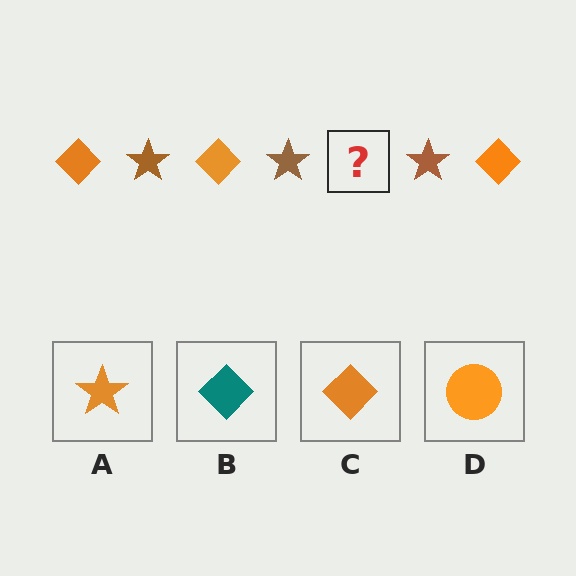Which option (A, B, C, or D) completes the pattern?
C.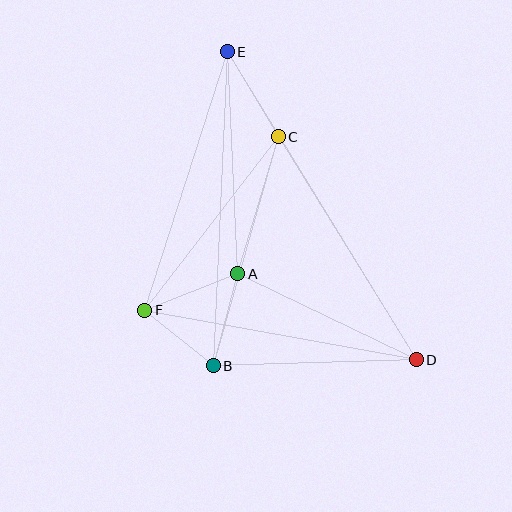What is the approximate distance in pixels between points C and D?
The distance between C and D is approximately 262 pixels.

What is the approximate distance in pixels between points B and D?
The distance between B and D is approximately 203 pixels.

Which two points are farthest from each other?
Points D and E are farthest from each other.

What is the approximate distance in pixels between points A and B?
The distance between A and B is approximately 95 pixels.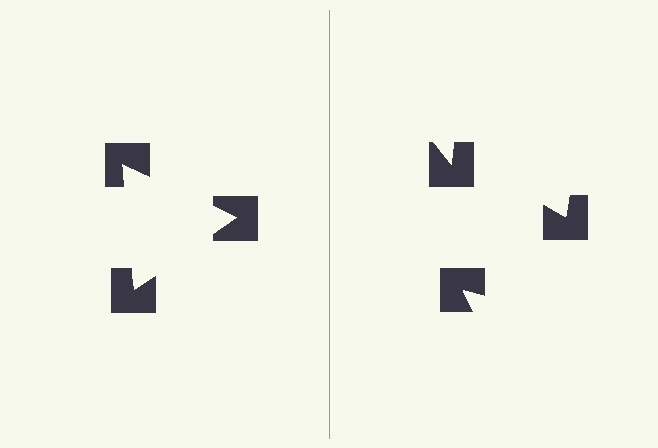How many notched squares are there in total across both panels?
6 — 3 on each side.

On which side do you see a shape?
An illusory triangle appears on the left side. On the right side the wedge cuts are rotated, so no coherent shape forms.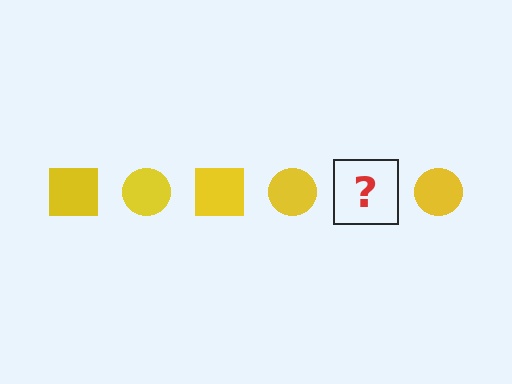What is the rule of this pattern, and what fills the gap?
The rule is that the pattern cycles through square, circle shapes in yellow. The gap should be filled with a yellow square.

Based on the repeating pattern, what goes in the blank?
The blank should be a yellow square.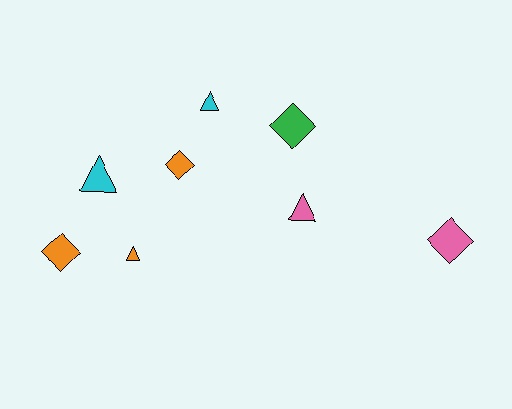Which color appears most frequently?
Orange, with 3 objects.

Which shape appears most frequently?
Diamond, with 4 objects.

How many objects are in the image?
There are 8 objects.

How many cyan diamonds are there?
There are no cyan diamonds.